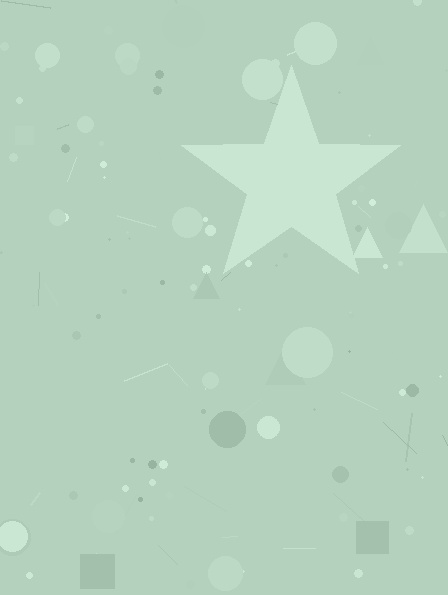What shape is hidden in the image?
A star is hidden in the image.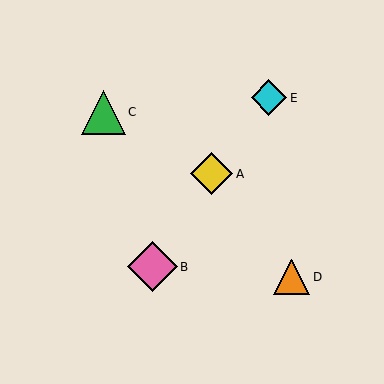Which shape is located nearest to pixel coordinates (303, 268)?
The orange triangle (labeled D) at (292, 277) is nearest to that location.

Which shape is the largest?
The pink diamond (labeled B) is the largest.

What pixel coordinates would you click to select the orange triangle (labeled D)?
Click at (292, 277) to select the orange triangle D.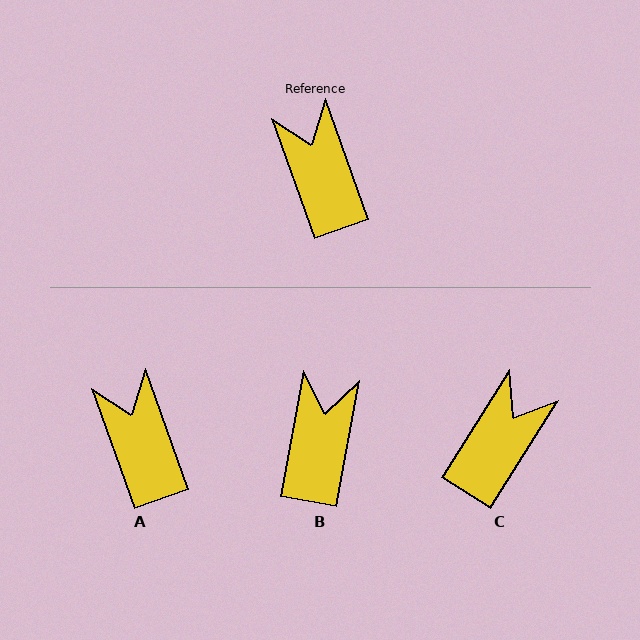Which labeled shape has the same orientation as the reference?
A.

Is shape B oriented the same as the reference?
No, it is off by about 30 degrees.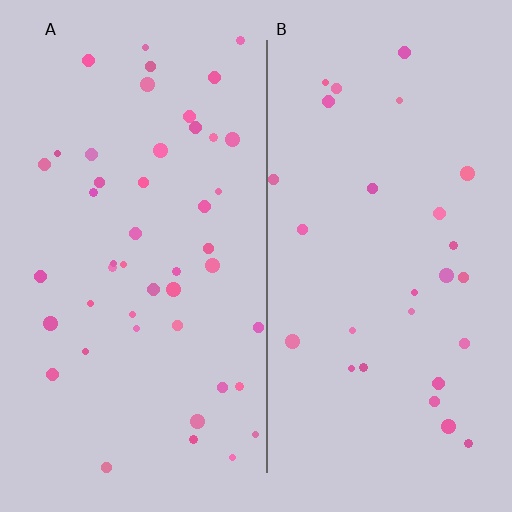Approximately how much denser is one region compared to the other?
Approximately 1.6× — region A over region B.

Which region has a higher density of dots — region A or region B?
A (the left).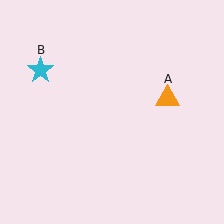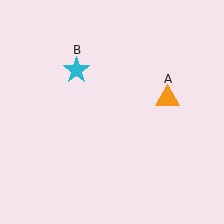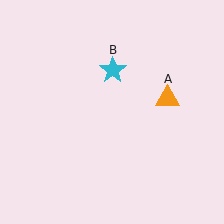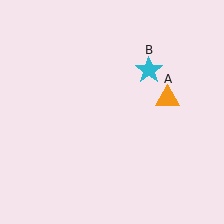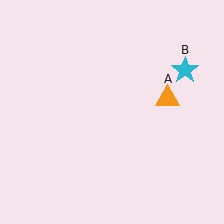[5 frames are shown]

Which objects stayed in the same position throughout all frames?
Orange triangle (object A) remained stationary.